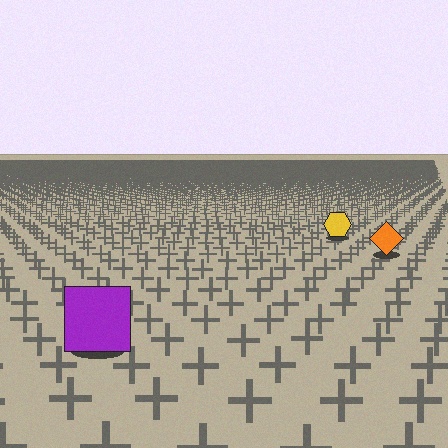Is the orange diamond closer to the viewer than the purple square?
No. The purple square is closer — you can tell from the texture gradient: the ground texture is coarser near it.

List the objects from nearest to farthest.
From nearest to farthest: the purple square, the orange diamond, the yellow hexagon.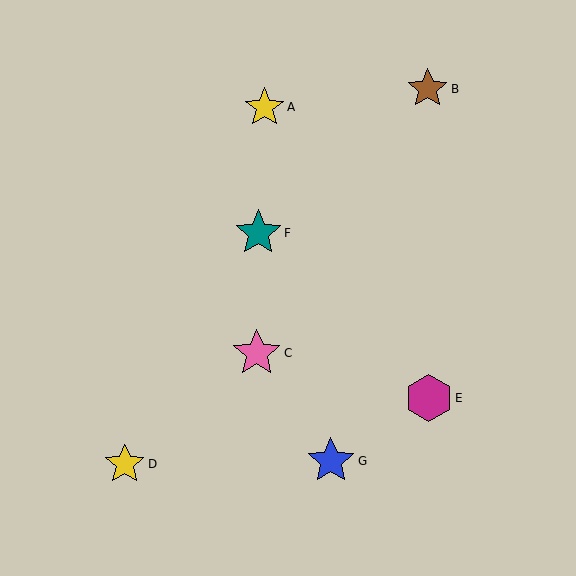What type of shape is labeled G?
Shape G is a blue star.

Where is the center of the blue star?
The center of the blue star is at (331, 461).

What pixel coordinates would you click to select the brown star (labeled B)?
Click at (428, 89) to select the brown star B.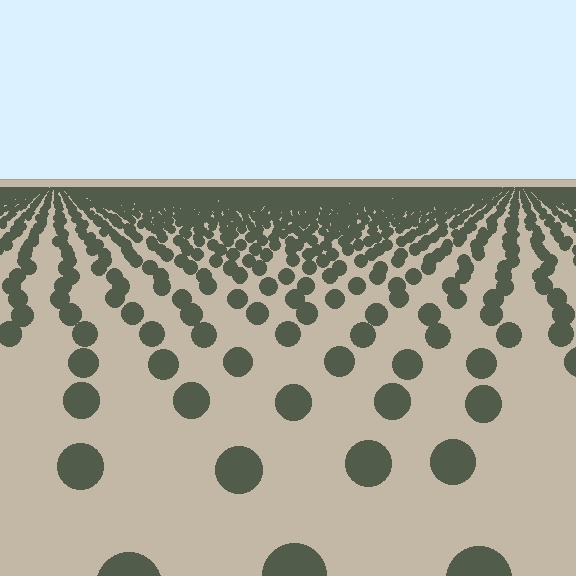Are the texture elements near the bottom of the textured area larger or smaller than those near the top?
Larger. Near the bottom, elements are closer to the viewer and appear at a bigger on-screen size.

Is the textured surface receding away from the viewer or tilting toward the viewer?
The surface is receding away from the viewer. Texture elements get smaller and denser toward the top.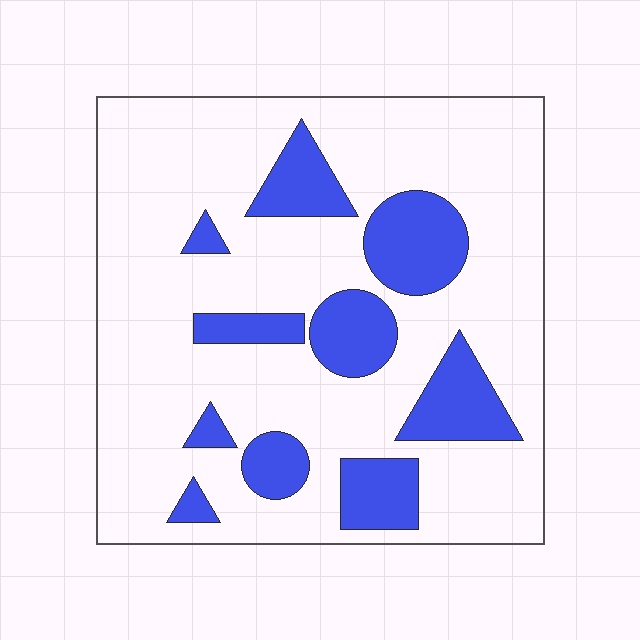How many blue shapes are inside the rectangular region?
10.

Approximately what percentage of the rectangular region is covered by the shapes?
Approximately 20%.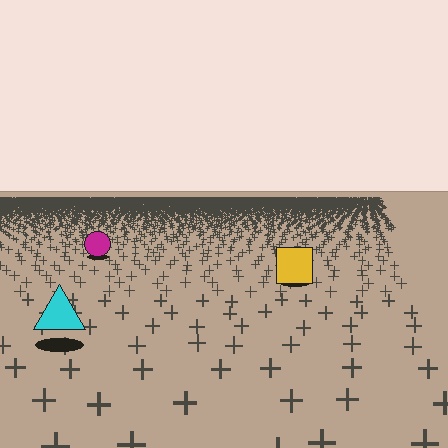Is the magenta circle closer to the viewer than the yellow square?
No. The yellow square is closer — you can tell from the texture gradient: the ground texture is coarser near it.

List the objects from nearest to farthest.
From nearest to farthest: the cyan triangle, the yellow square, the magenta circle.